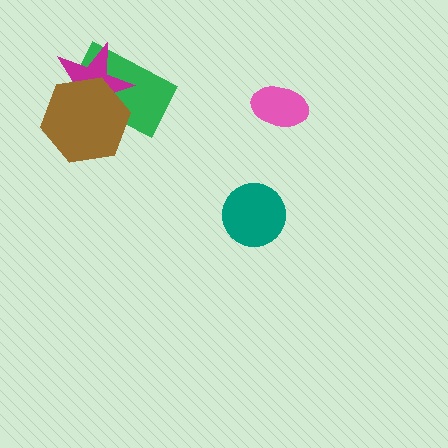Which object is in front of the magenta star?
The brown hexagon is in front of the magenta star.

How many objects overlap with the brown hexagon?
2 objects overlap with the brown hexagon.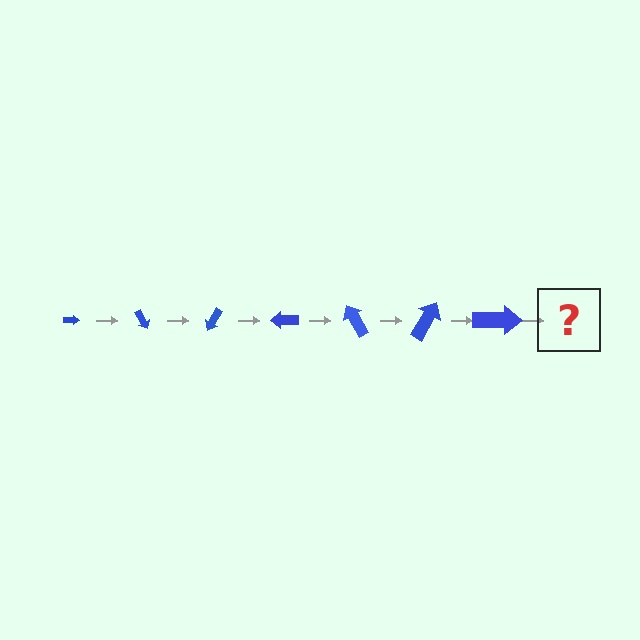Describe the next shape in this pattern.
It should be an arrow, larger than the previous one and rotated 420 degrees from the start.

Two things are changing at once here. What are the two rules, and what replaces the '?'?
The two rules are that the arrow grows larger each step and it rotates 60 degrees each step. The '?' should be an arrow, larger than the previous one and rotated 420 degrees from the start.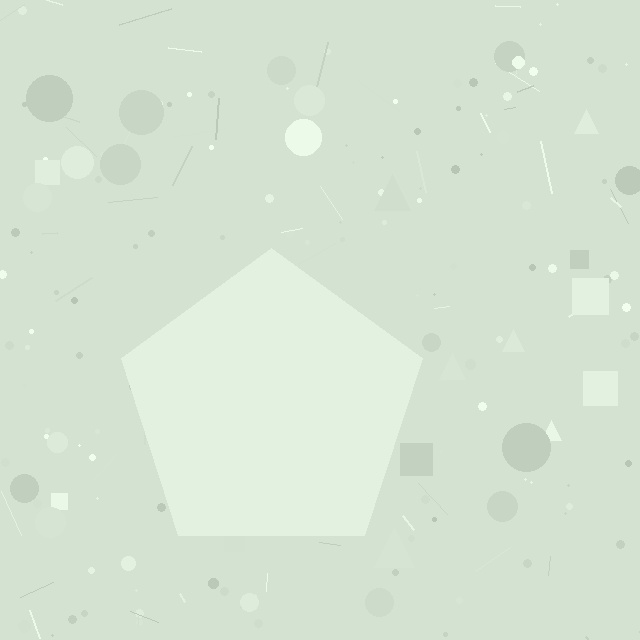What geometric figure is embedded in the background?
A pentagon is embedded in the background.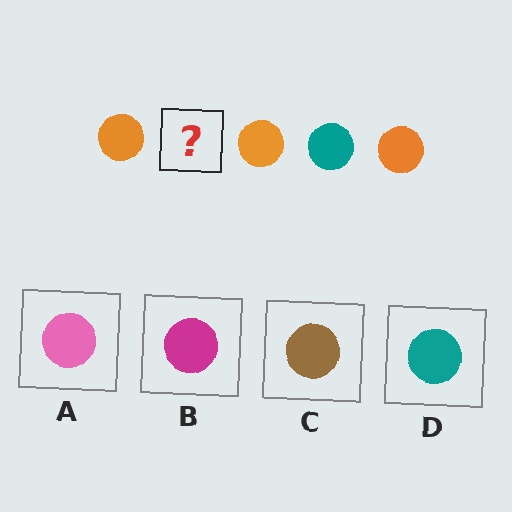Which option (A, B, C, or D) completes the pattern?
D.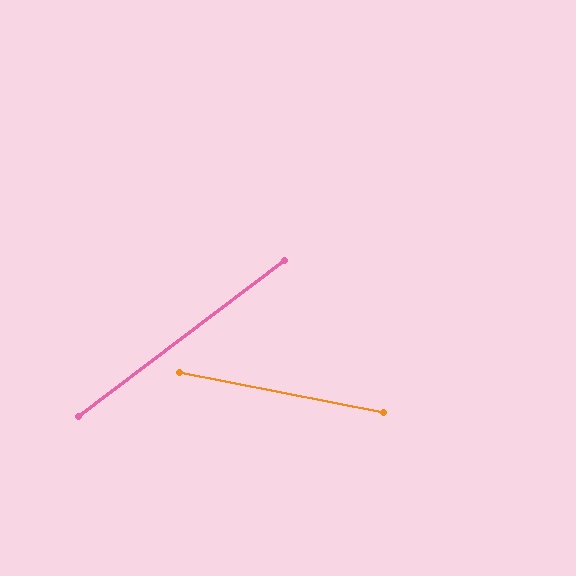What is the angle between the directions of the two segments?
Approximately 48 degrees.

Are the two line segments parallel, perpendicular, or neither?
Neither parallel nor perpendicular — they differ by about 48°.